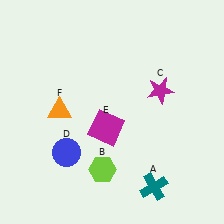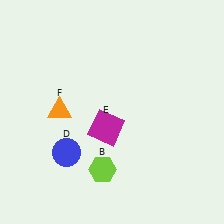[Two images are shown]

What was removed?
The teal cross (A), the magenta star (C) were removed in Image 2.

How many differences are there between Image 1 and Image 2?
There are 2 differences between the two images.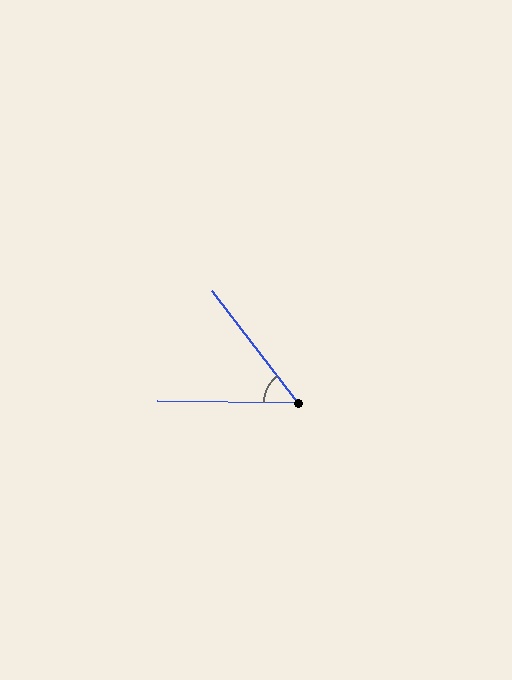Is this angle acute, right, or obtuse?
It is acute.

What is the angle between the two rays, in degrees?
Approximately 52 degrees.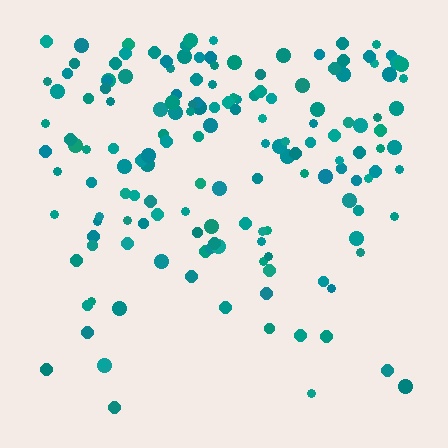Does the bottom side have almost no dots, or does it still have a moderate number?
Still a moderate number, just noticeably fewer than the top.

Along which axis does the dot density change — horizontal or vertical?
Vertical.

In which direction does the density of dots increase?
From bottom to top, with the top side densest.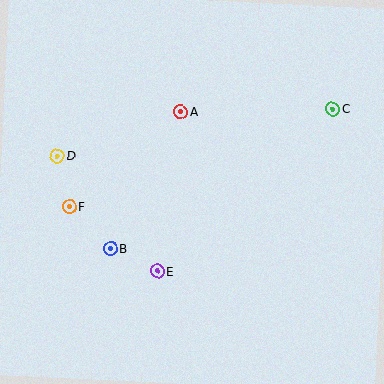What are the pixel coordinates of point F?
Point F is at (70, 206).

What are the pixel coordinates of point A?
Point A is at (180, 112).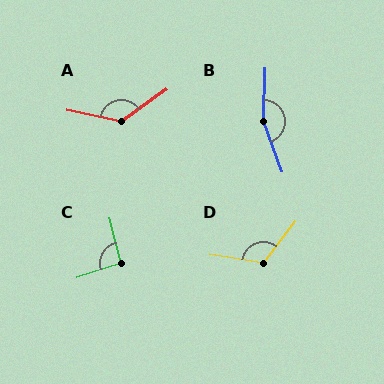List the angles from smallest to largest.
C (93°), D (118°), A (132°), B (158°).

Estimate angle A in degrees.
Approximately 132 degrees.